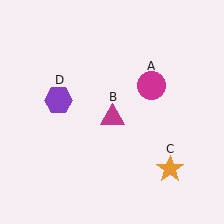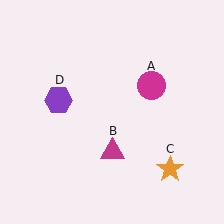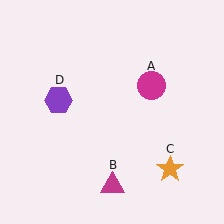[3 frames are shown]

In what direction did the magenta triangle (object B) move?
The magenta triangle (object B) moved down.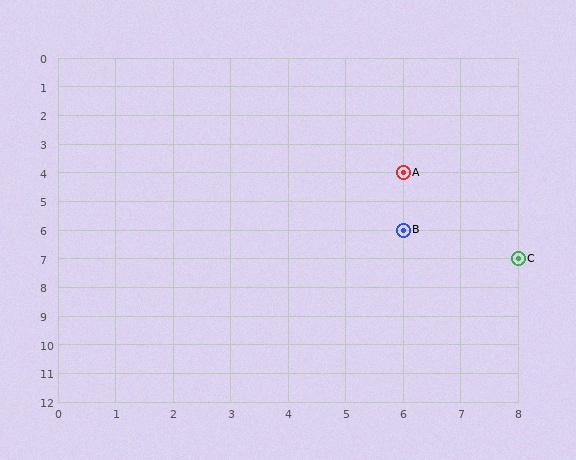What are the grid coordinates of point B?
Point B is at grid coordinates (6, 6).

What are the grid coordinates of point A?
Point A is at grid coordinates (6, 4).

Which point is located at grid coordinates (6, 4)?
Point A is at (6, 4).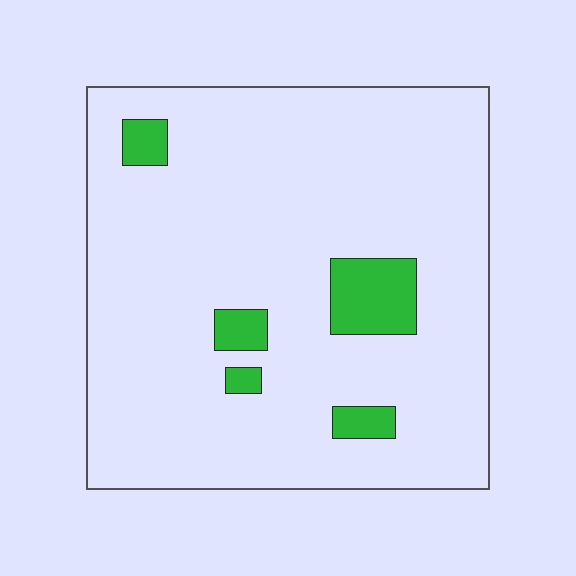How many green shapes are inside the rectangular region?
5.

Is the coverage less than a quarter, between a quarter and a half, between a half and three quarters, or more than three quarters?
Less than a quarter.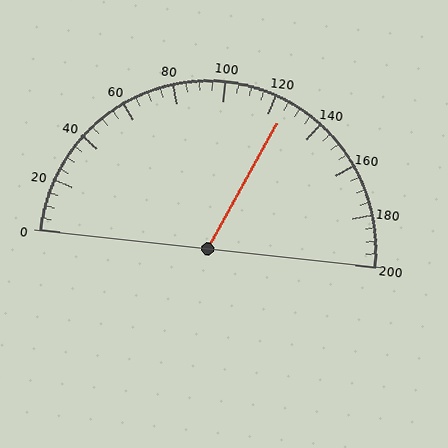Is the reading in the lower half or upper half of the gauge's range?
The reading is in the upper half of the range (0 to 200).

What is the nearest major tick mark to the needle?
The nearest major tick mark is 120.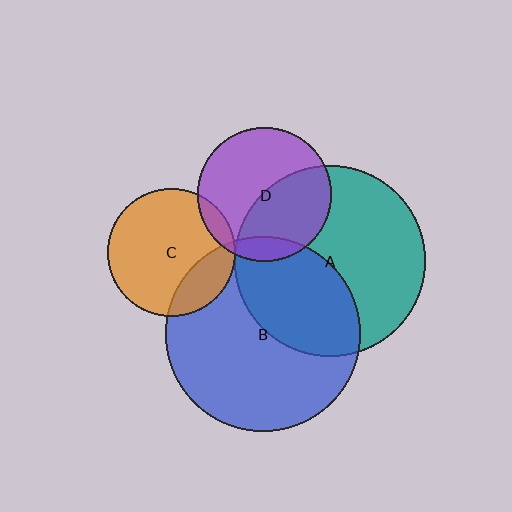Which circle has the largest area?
Circle B (blue).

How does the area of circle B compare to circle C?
Approximately 2.3 times.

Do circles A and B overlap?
Yes.